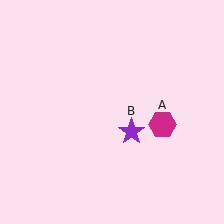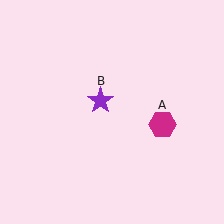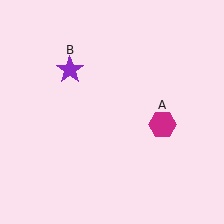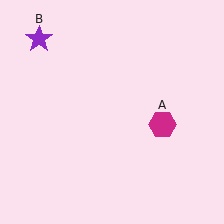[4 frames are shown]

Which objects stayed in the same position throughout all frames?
Magenta hexagon (object A) remained stationary.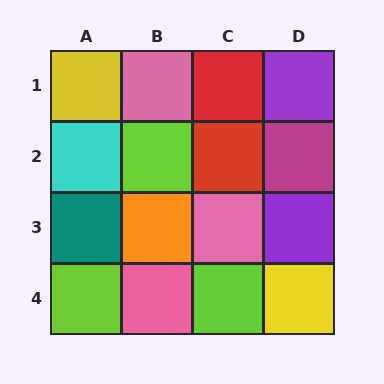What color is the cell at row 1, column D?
Purple.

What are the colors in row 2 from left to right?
Cyan, lime, red, magenta.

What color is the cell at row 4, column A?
Lime.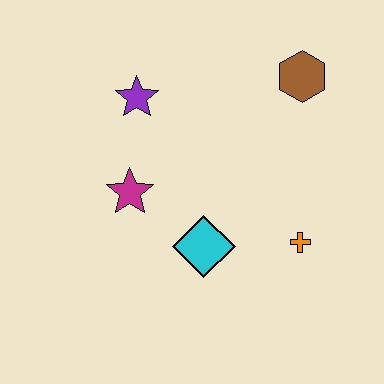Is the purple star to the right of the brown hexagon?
No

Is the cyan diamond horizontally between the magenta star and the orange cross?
Yes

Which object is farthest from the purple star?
The orange cross is farthest from the purple star.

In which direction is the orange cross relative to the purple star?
The orange cross is to the right of the purple star.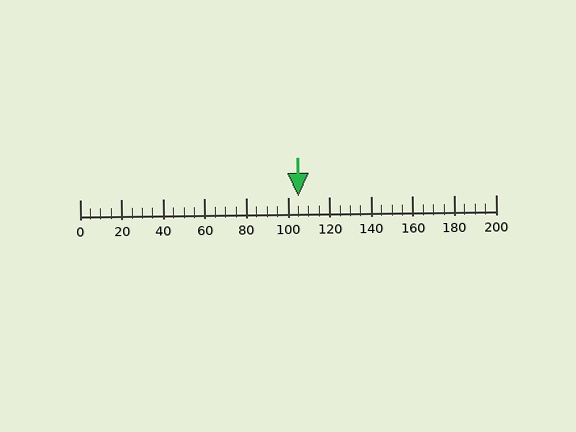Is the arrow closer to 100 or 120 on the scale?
The arrow is closer to 100.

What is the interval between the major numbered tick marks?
The major tick marks are spaced 20 units apart.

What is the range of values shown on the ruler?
The ruler shows values from 0 to 200.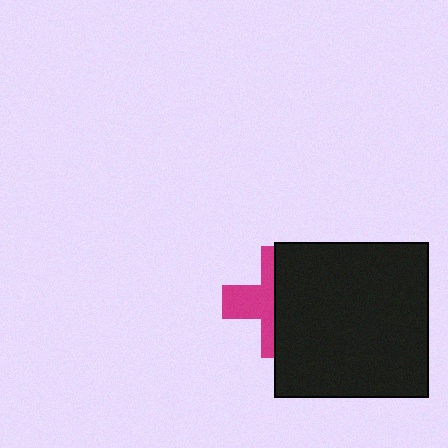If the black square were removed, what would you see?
You would see the complete magenta cross.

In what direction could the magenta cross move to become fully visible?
The magenta cross could move left. That would shift it out from behind the black square entirely.